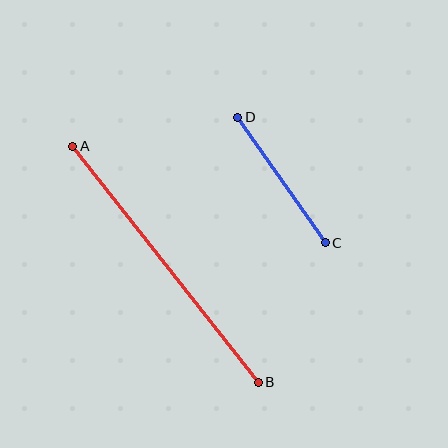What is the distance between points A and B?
The distance is approximately 300 pixels.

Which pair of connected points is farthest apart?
Points A and B are farthest apart.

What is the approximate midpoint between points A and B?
The midpoint is at approximately (166, 264) pixels.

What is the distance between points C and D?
The distance is approximately 153 pixels.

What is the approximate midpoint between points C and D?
The midpoint is at approximately (282, 180) pixels.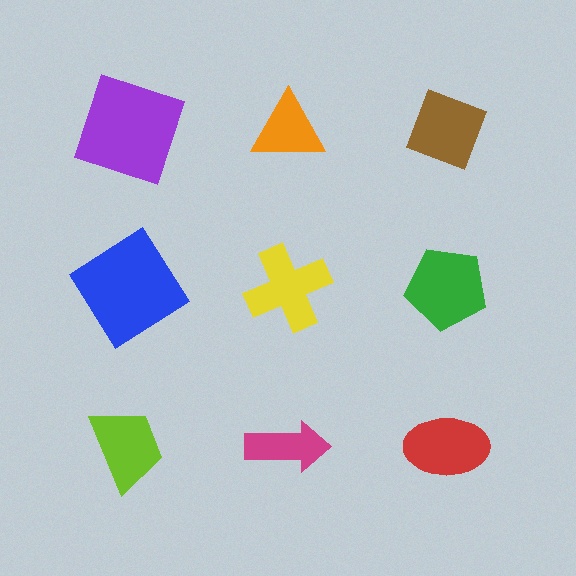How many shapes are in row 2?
3 shapes.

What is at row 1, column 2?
An orange triangle.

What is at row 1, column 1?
A purple square.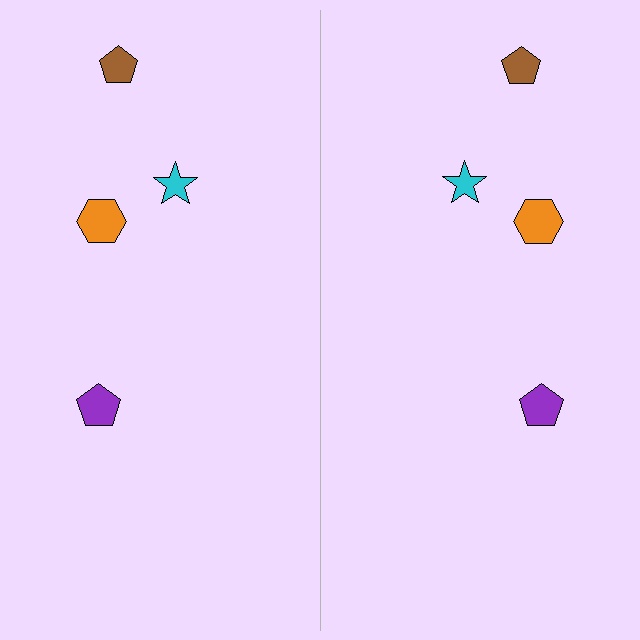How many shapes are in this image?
There are 8 shapes in this image.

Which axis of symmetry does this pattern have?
The pattern has a vertical axis of symmetry running through the center of the image.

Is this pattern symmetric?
Yes, this pattern has bilateral (reflection) symmetry.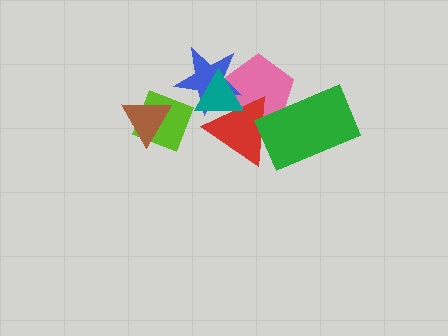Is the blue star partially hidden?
Yes, it is partially covered by another shape.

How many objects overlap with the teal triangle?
3 objects overlap with the teal triangle.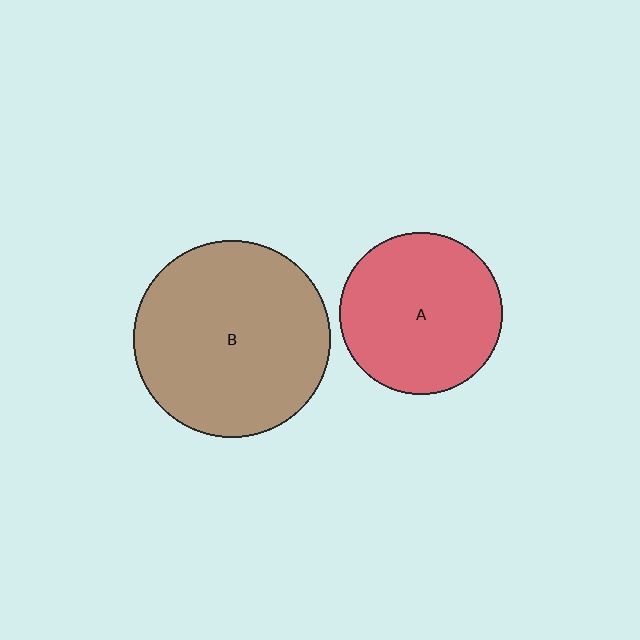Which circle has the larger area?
Circle B (brown).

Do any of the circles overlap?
No, none of the circles overlap.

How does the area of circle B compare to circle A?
Approximately 1.5 times.